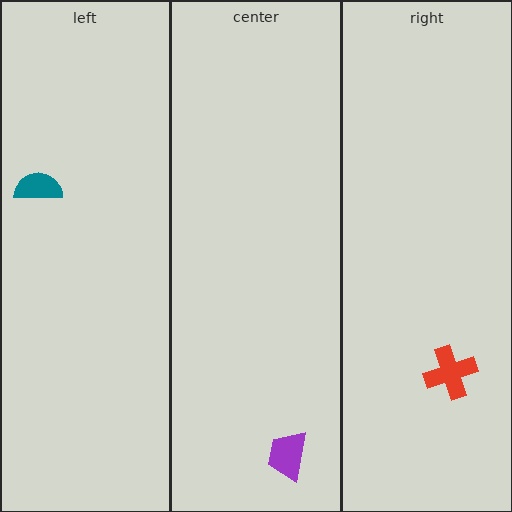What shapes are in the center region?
The purple trapezoid.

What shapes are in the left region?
The teal semicircle.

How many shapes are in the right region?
1.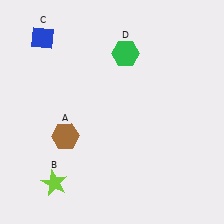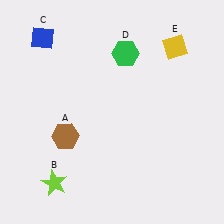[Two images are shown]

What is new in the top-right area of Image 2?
A yellow diamond (E) was added in the top-right area of Image 2.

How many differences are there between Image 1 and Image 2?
There is 1 difference between the two images.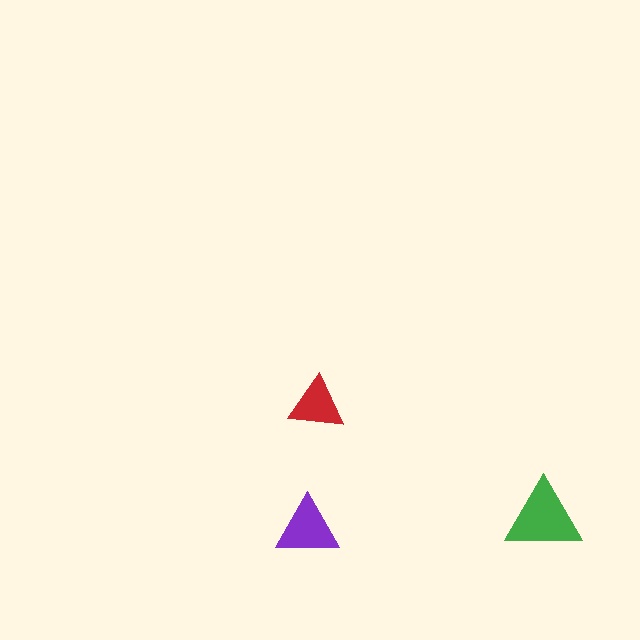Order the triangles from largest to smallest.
the green one, the purple one, the red one.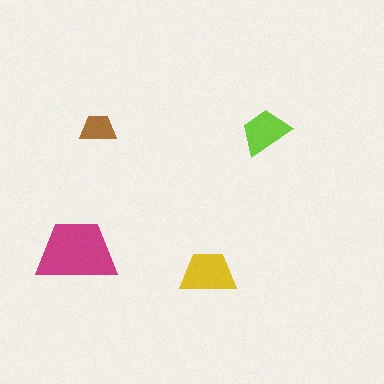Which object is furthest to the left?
The magenta trapezoid is leftmost.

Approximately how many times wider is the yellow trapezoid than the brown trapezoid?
About 1.5 times wider.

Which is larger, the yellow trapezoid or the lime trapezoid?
The yellow one.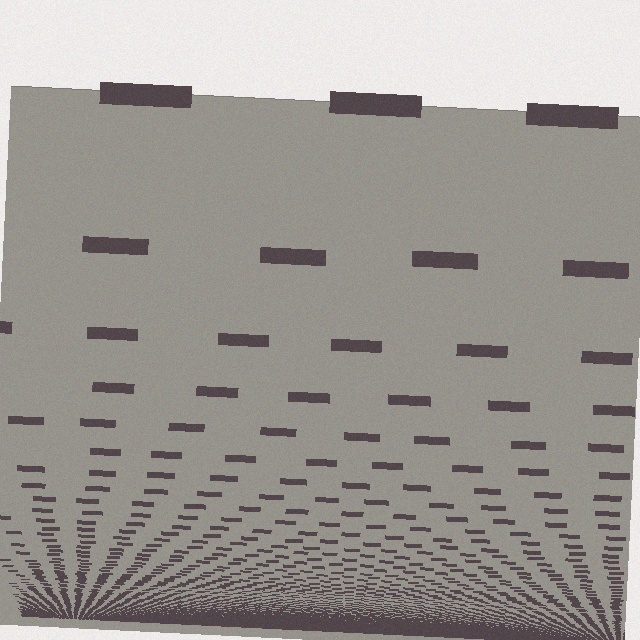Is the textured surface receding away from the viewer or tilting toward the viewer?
The surface appears to tilt toward the viewer. Texture elements get larger and sparser toward the top.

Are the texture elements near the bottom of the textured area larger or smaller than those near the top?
Smaller. The gradient is inverted — elements near the bottom are smaller and denser.